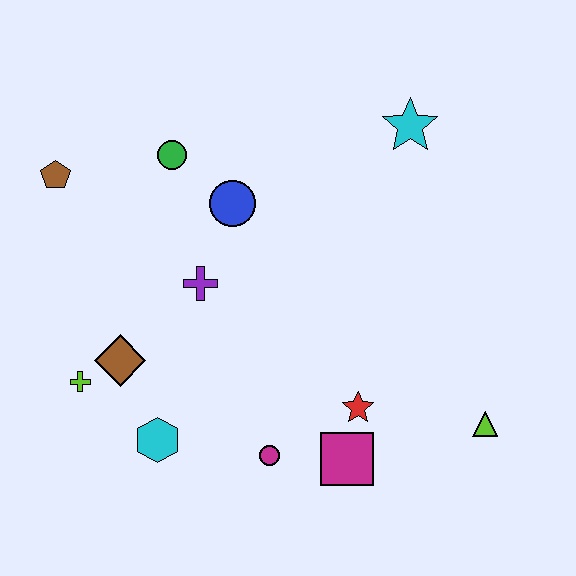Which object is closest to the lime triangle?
The red star is closest to the lime triangle.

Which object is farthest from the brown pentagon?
The lime triangle is farthest from the brown pentagon.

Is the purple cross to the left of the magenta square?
Yes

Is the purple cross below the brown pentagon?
Yes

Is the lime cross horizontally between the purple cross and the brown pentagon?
Yes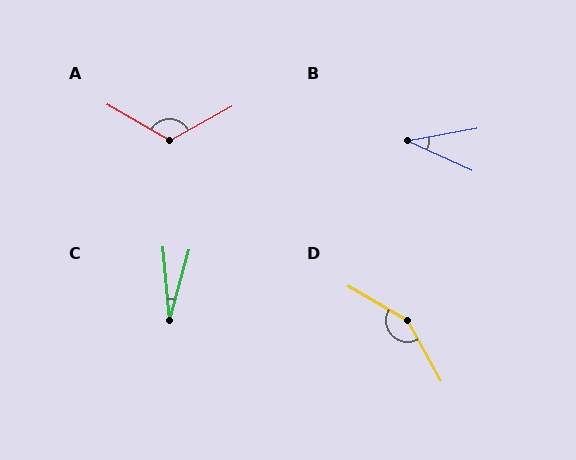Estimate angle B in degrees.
Approximately 35 degrees.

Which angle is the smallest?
C, at approximately 21 degrees.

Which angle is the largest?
D, at approximately 149 degrees.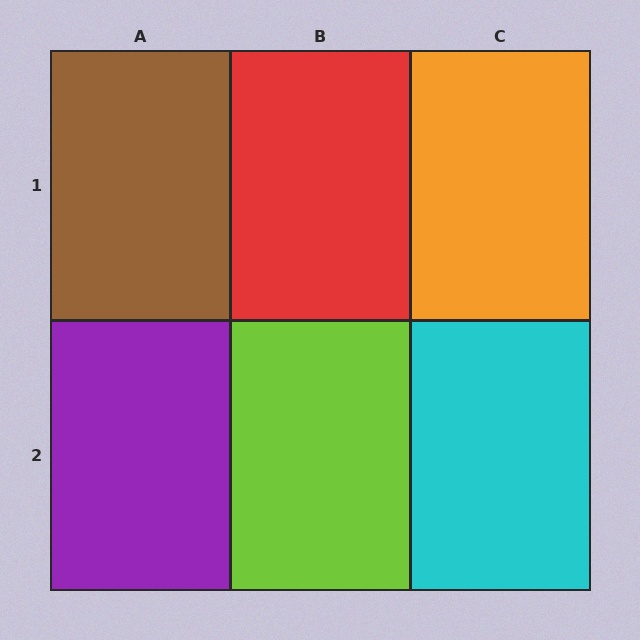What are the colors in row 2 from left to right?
Purple, lime, cyan.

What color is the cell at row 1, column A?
Brown.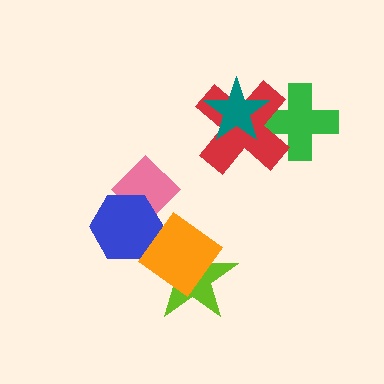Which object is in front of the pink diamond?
The blue hexagon is in front of the pink diamond.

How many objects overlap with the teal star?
2 objects overlap with the teal star.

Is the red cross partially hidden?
Yes, it is partially covered by another shape.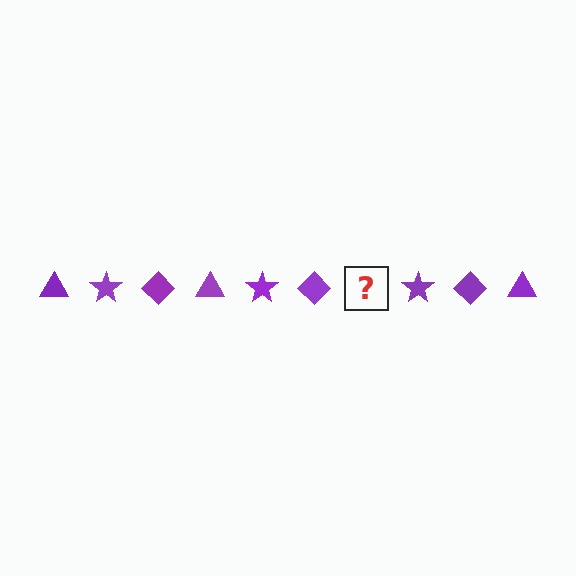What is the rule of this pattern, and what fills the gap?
The rule is that the pattern cycles through triangle, star, diamond shapes in purple. The gap should be filled with a purple triangle.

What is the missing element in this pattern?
The missing element is a purple triangle.